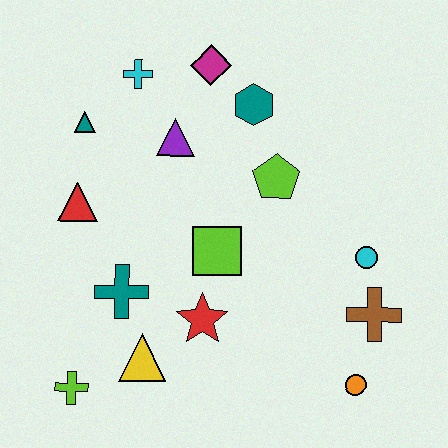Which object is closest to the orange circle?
The brown cross is closest to the orange circle.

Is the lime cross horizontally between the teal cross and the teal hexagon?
No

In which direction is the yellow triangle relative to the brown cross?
The yellow triangle is to the left of the brown cross.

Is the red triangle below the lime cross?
No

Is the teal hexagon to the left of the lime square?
No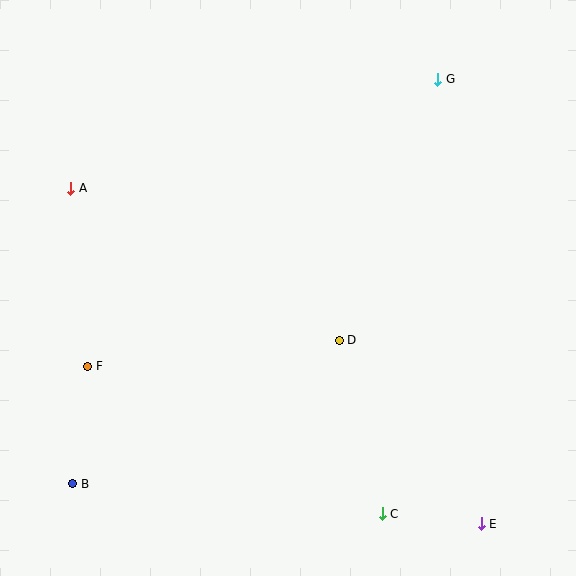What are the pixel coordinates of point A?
Point A is at (71, 188).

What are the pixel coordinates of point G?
Point G is at (438, 79).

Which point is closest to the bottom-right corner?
Point E is closest to the bottom-right corner.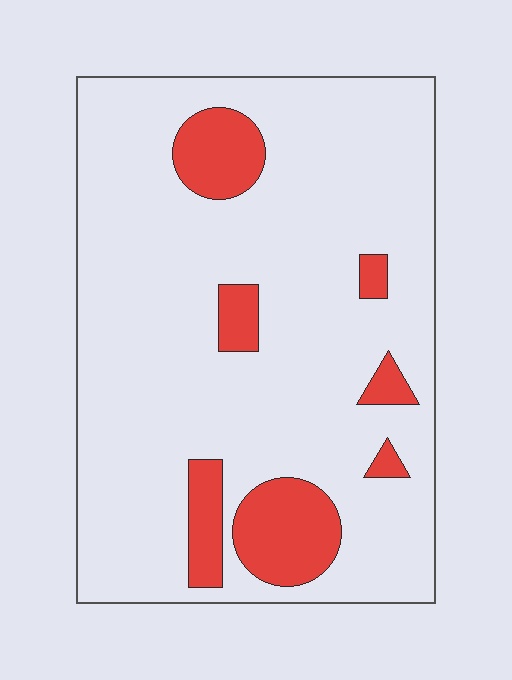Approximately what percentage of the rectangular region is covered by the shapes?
Approximately 15%.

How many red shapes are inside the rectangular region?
7.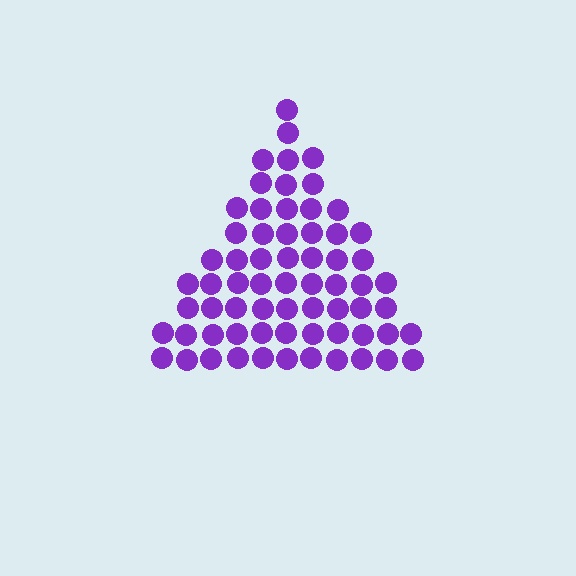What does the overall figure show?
The overall figure shows a triangle.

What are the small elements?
The small elements are circles.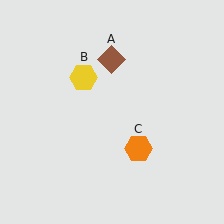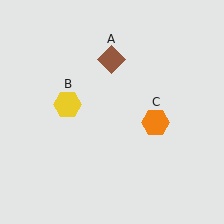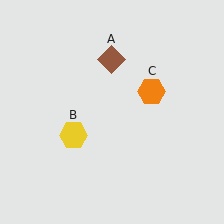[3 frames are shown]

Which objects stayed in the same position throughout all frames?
Brown diamond (object A) remained stationary.